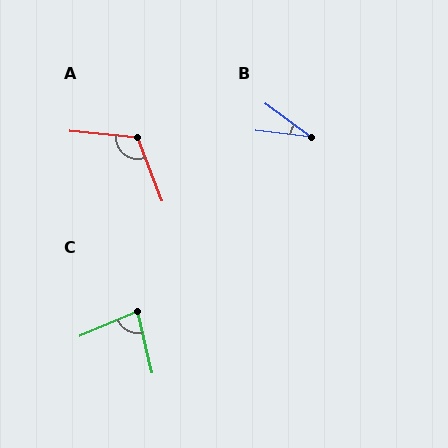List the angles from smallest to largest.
B (30°), C (80°), A (117°).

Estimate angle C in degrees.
Approximately 80 degrees.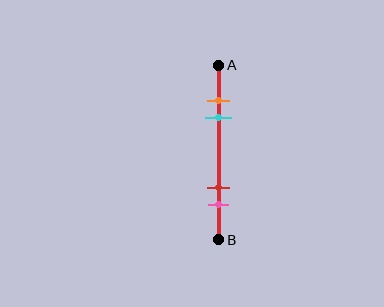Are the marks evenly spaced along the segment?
No, the marks are not evenly spaced.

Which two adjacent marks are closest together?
The orange and cyan marks are the closest adjacent pair.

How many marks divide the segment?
There are 4 marks dividing the segment.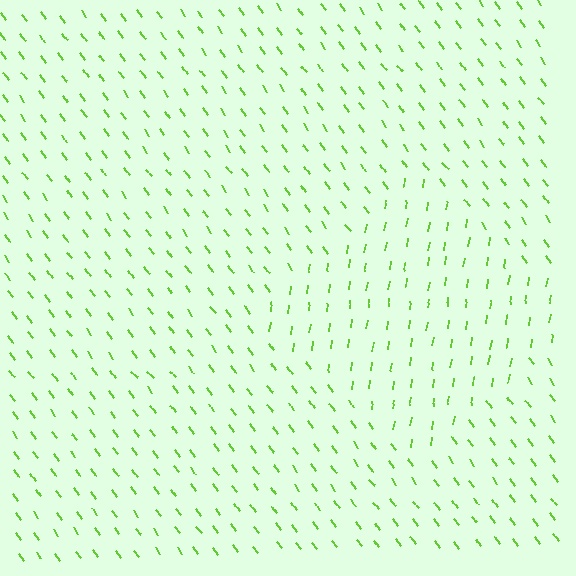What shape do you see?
I see a diamond.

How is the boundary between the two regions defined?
The boundary is defined purely by a change in line orientation (approximately 45 degrees difference). All lines are the same color and thickness.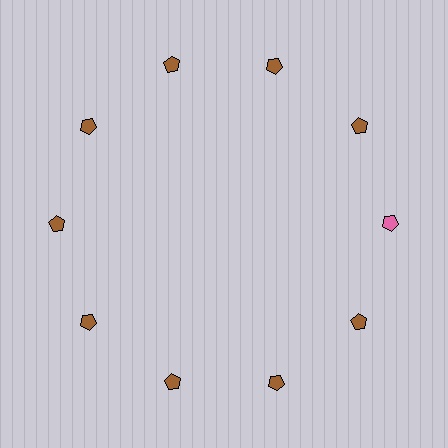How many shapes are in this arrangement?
There are 10 shapes arranged in a ring pattern.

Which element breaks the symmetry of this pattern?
The pink pentagon at roughly the 3 o'clock position breaks the symmetry. All other shapes are brown pentagons.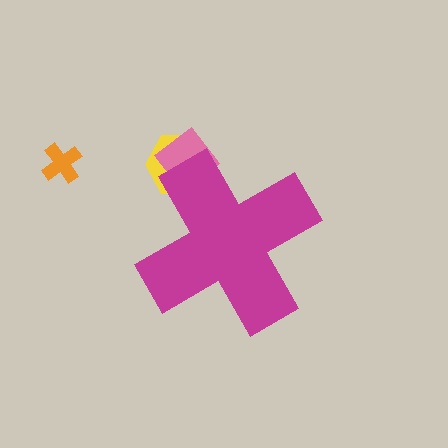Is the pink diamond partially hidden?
Yes, the pink diamond is partially hidden behind the magenta cross.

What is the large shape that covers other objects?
A magenta cross.